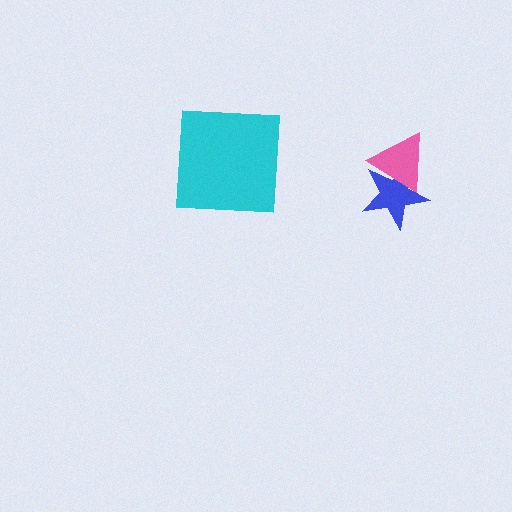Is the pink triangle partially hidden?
No, no other shape covers it.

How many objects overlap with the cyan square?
0 objects overlap with the cyan square.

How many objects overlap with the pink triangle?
1 object overlaps with the pink triangle.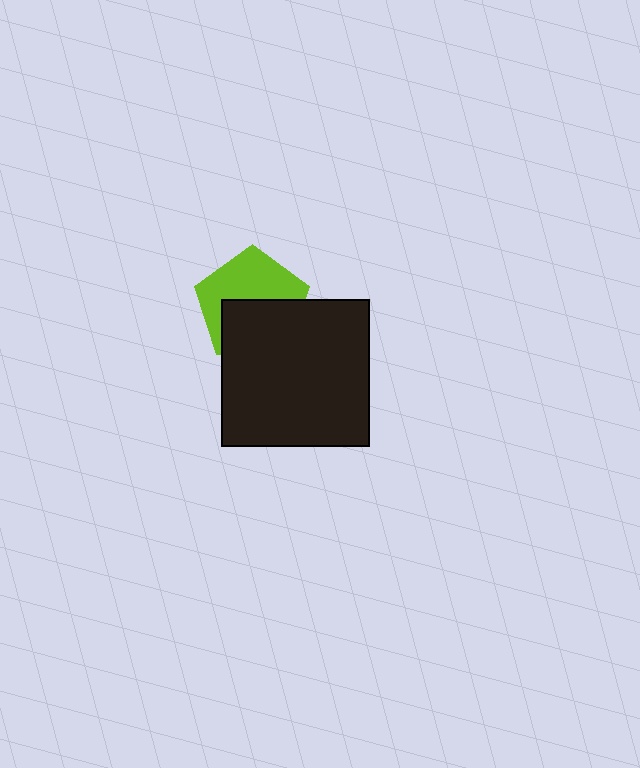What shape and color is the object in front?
The object in front is a black square.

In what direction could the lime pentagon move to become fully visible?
The lime pentagon could move up. That would shift it out from behind the black square entirely.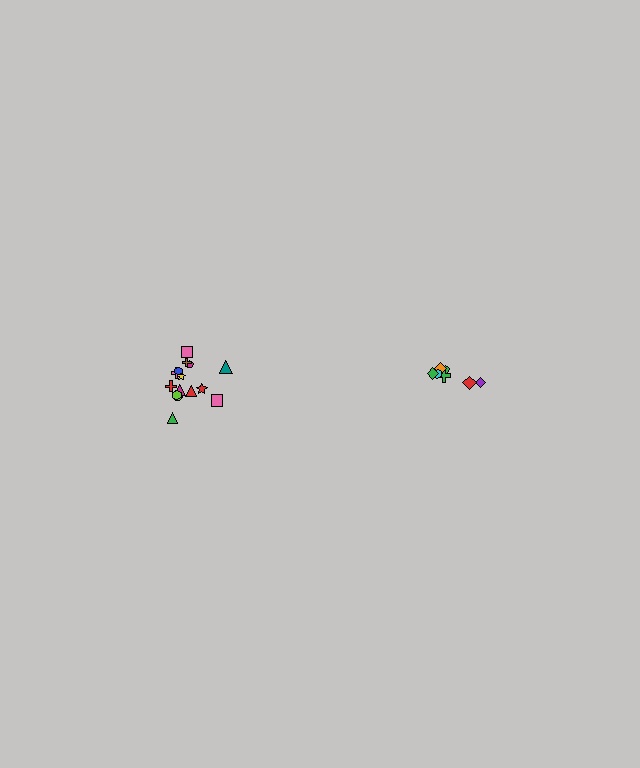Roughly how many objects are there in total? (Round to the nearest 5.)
Roughly 20 objects in total.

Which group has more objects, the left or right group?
The left group.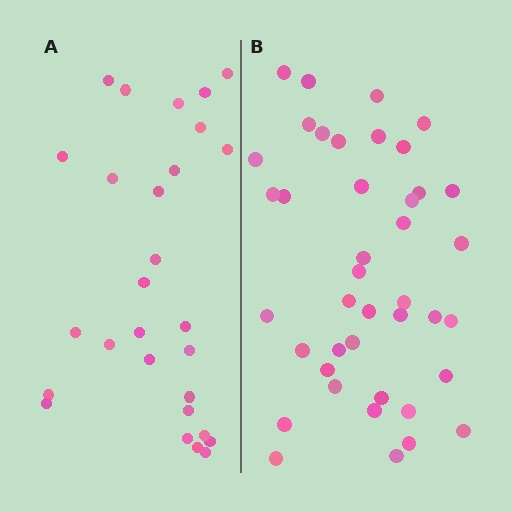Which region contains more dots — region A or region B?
Region B (the right region) has more dots.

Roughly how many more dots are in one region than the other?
Region B has approximately 15 more dots than region A.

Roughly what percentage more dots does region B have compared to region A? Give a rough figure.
About 45% more.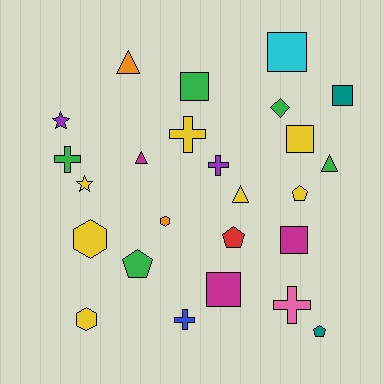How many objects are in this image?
There are 25 objects.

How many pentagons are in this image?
There are 4 pentagons.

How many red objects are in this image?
There is 1 red object.